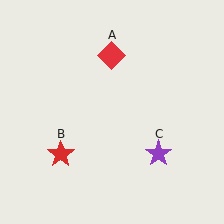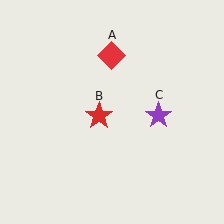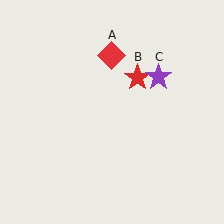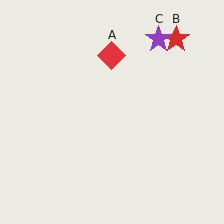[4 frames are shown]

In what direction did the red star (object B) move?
The red star (object B) moved up and to the right.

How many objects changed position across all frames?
2 objects changed position: red star (object B), purple star (object C).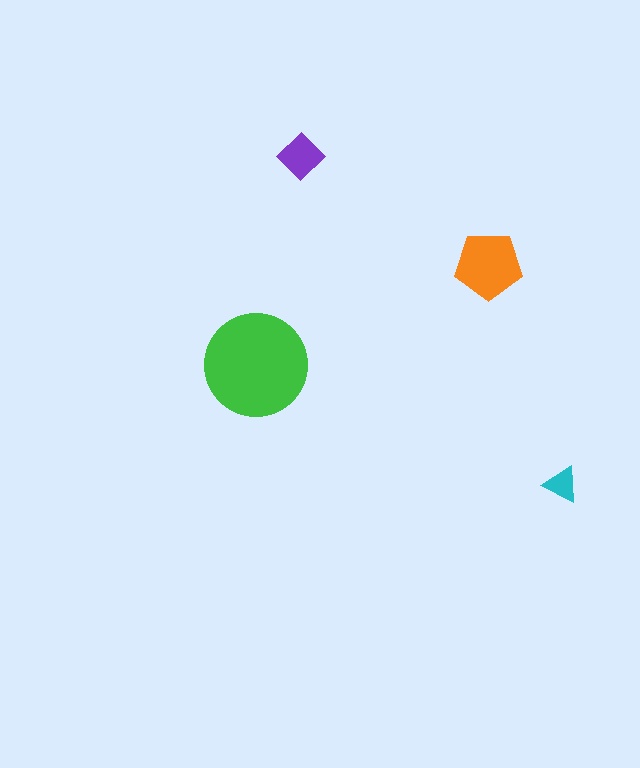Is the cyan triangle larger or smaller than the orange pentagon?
Smaller.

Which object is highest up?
The purple diamond is topmost.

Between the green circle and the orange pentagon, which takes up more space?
The green circle.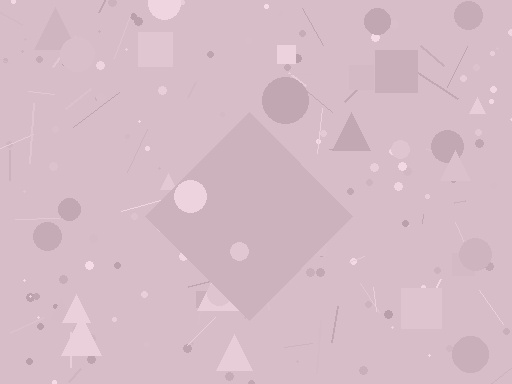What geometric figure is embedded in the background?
A diamond is embedded in the background.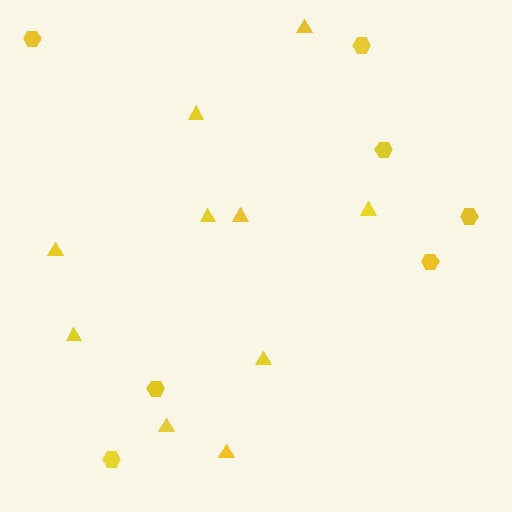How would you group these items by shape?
There are 2 groups: one group of triangles (10) and one group of hexagons (7).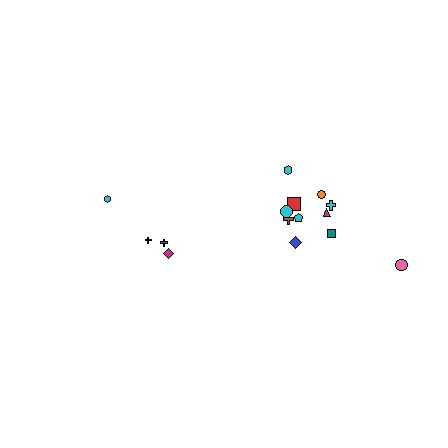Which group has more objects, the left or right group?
The right group.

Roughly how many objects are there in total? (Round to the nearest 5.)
Roughly 15 objects in total.